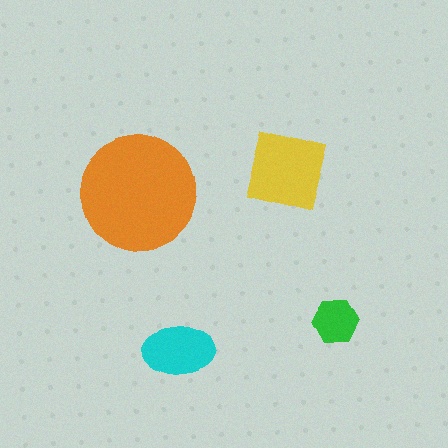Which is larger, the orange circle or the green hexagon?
The orange circle.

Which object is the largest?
The orange circle.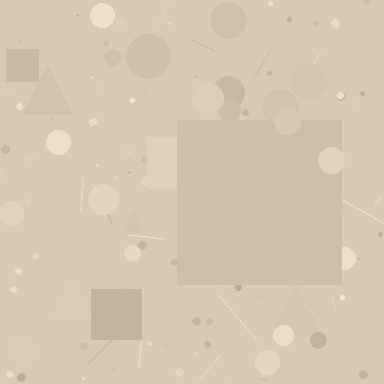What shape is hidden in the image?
A square is hidden in the image.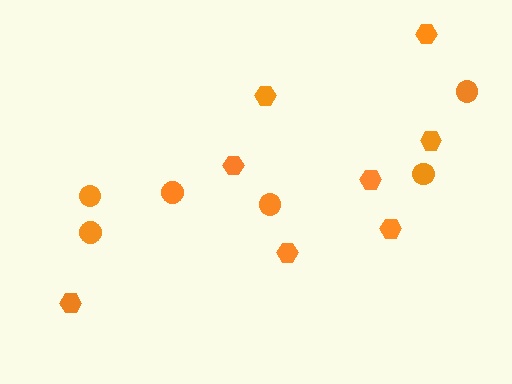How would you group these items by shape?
There are 2 groups: one group of circles (6) and one group of hexagons (8).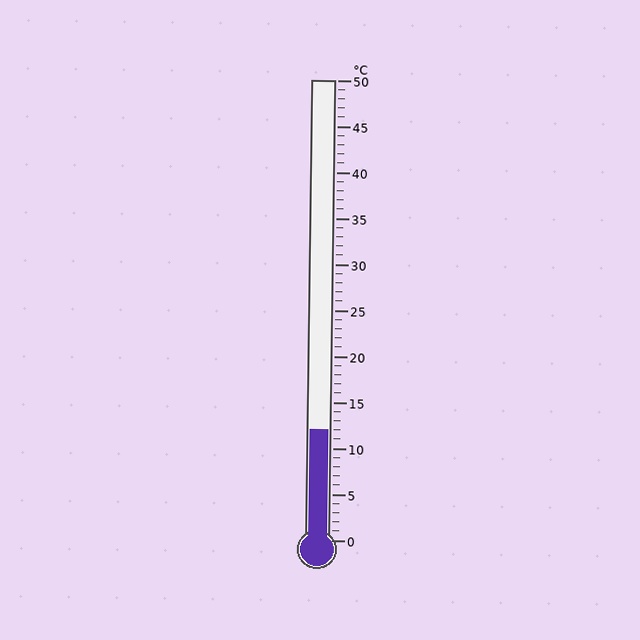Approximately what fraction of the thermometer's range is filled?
The thermometer is filled to approximately 25% of its range.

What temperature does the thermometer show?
The thermometer shows approximately 12°C.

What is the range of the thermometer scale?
The thermometer scale ranges from 0°C to 50°C.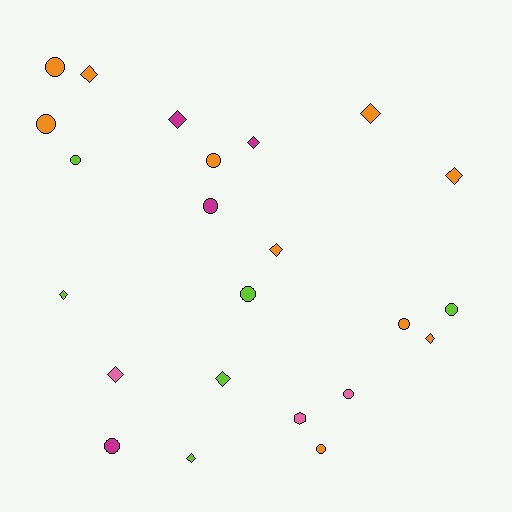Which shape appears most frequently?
Diamond, with 11 objects.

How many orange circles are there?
There are 5 orange circles.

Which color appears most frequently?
Orange, with 10 objects.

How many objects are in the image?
There are 23 objects.